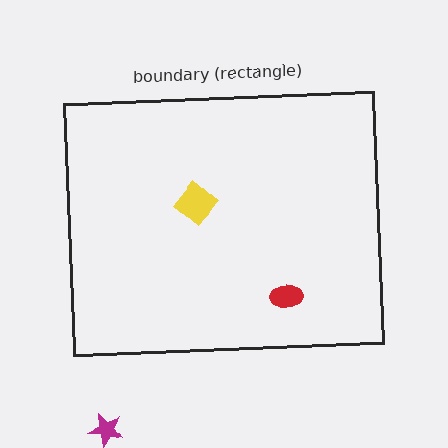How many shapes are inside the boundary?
2 inside, 1 outside.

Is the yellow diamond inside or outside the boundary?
Inside.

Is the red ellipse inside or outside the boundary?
Inside.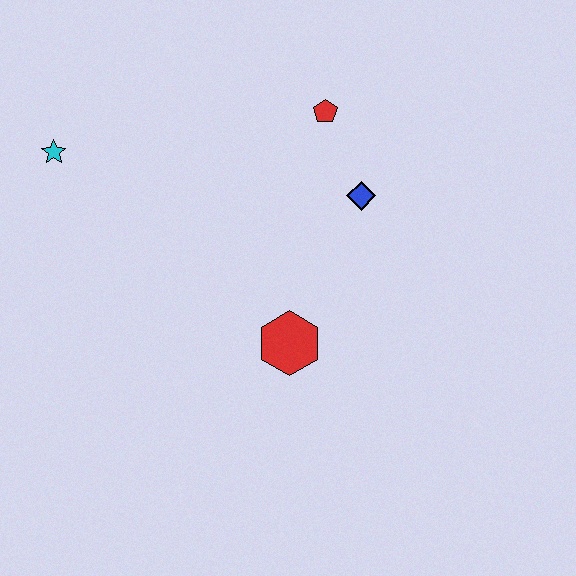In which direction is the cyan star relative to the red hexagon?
The cyan star is to the left of the red hexagon.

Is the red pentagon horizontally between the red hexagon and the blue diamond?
Yes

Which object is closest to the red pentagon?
The blue diamond is closest to the red pentagon.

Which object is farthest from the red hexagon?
The cyan star is farthest from the red hexagon.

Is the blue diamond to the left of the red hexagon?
No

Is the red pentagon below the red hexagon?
No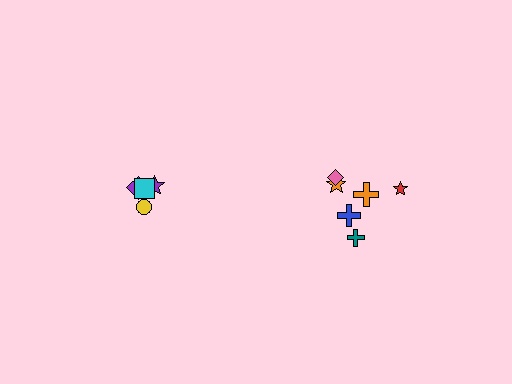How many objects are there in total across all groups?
There are 10 objects.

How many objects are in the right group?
There are 6 objects.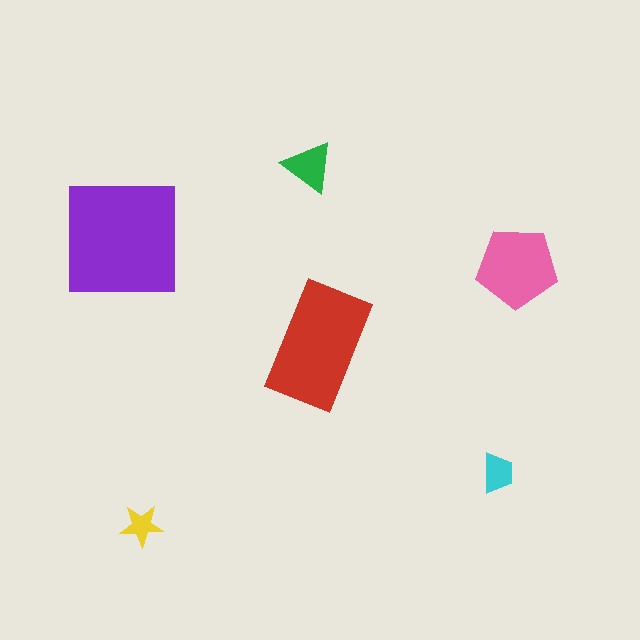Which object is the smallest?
The yellow star.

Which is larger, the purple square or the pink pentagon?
The purple square.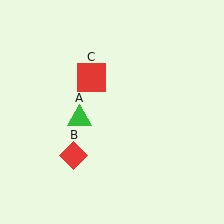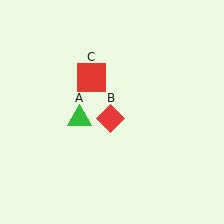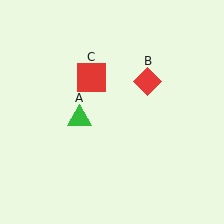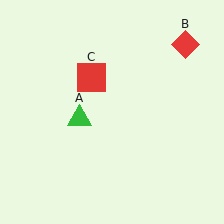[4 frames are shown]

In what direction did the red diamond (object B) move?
The red diamond (object B) moved up and to the right.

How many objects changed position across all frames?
1 object changed position: red diamond (object B).